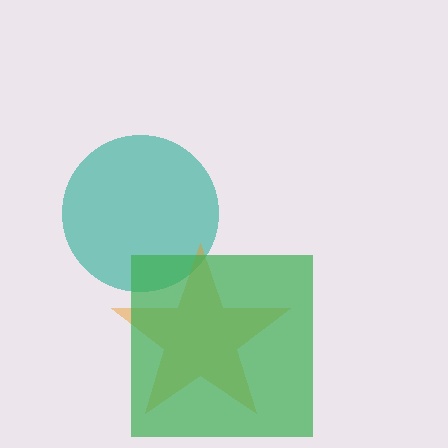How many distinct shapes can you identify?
There are 3 distinct shapes: a teal circle, an orange star, a green square.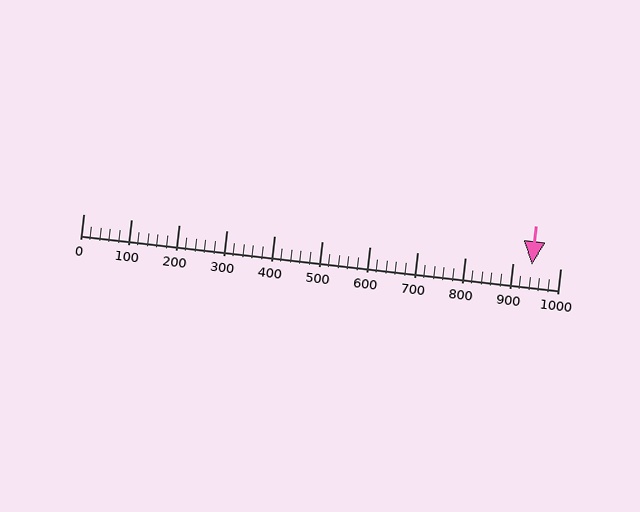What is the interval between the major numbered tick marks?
The major tick marks are spaced 100 units apart.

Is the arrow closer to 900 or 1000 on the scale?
The arrow is closer to 900.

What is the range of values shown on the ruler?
The ruler shows values from 0 to 1000.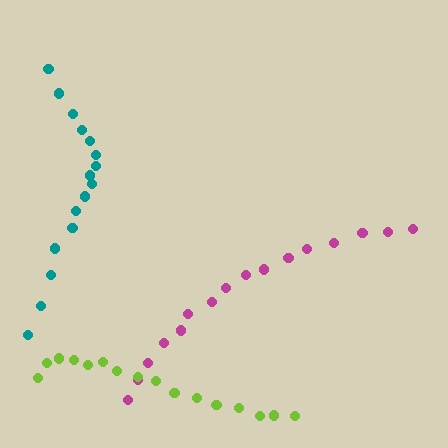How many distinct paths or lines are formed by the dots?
There are 3 distinct paths.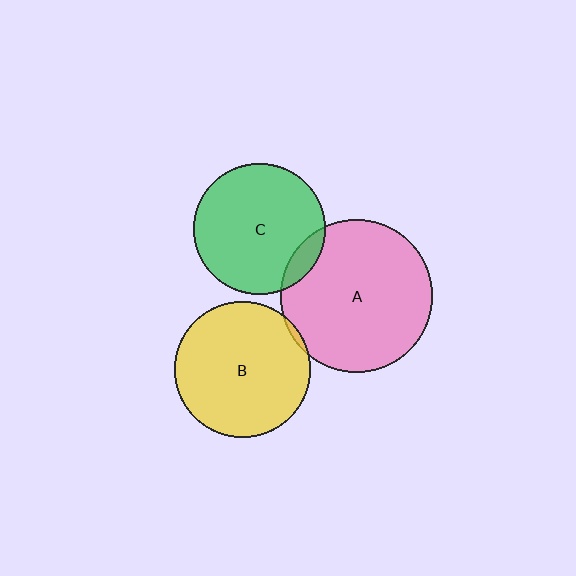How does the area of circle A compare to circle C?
Approximately 1.3 times.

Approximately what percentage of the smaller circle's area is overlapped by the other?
Approximately 10%.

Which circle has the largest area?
Circle A (pink).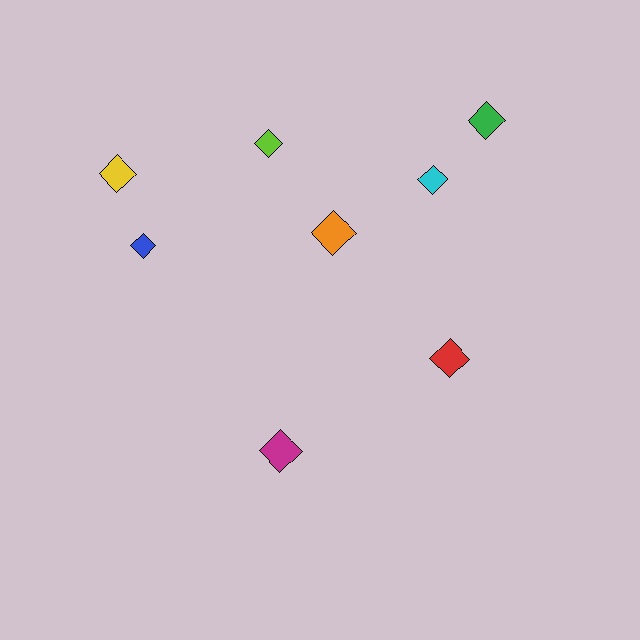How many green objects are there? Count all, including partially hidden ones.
There is 1 green object.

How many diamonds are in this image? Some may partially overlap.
There are 8 diamonds.